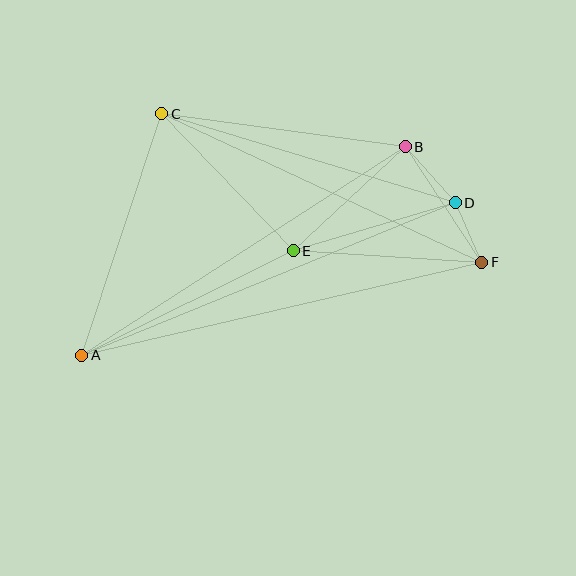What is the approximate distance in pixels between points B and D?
The distance between B and D is approximately 75 pixels.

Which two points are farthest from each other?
Points A and F are farthest from each other.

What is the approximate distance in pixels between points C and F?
The distance between C and F is approximately 353 pixels.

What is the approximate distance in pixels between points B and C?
The distance between B and C is approximately 246 pixels.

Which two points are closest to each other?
Points D and F are closest to each other.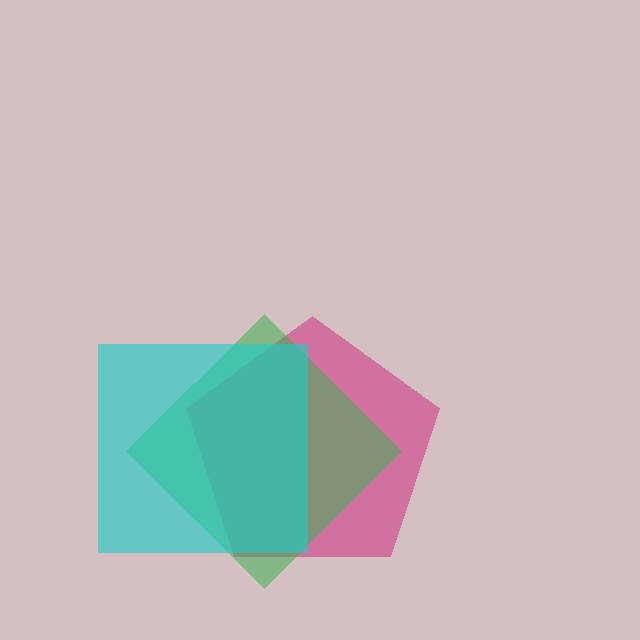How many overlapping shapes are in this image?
There are 3 overlapping shapes in the image.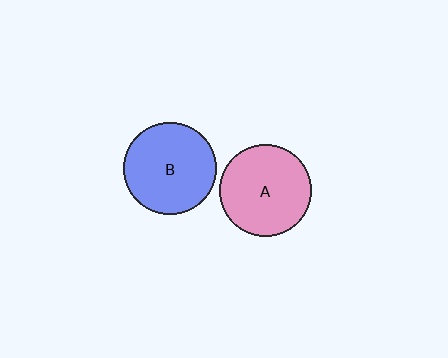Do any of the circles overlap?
No, none of the circles overlap.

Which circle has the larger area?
Circle B (blue).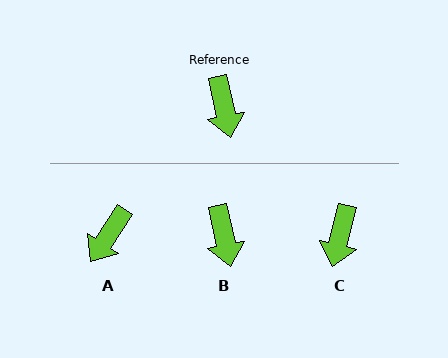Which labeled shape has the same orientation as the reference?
B.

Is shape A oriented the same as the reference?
No, it is off by about 45 degrees.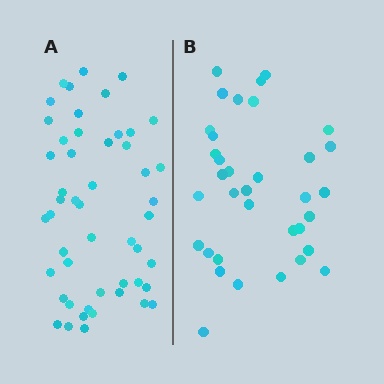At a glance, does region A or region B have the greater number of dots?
Region A (the left region) has more dots.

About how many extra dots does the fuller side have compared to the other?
Region A has approximately 15 more dots than region B.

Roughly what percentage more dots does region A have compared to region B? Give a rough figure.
About 45% more.